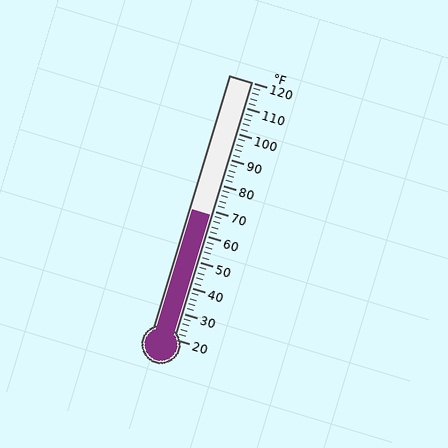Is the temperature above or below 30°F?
The temperature is above 30°F.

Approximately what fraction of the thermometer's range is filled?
The thermometer is filled to approximately 50% of its range.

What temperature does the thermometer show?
The thermometer shows approximately 68°F.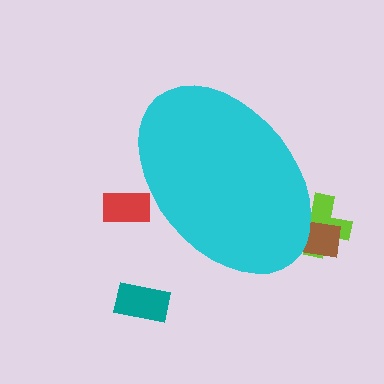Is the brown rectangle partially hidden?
Yes, the brown rectangle is partially hidden behind the cyan ellipse.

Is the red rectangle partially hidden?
Yes, the red rectangle is partially hidden behind the cyan ellipse.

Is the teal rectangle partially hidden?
No, the teal rectangle is fully visible.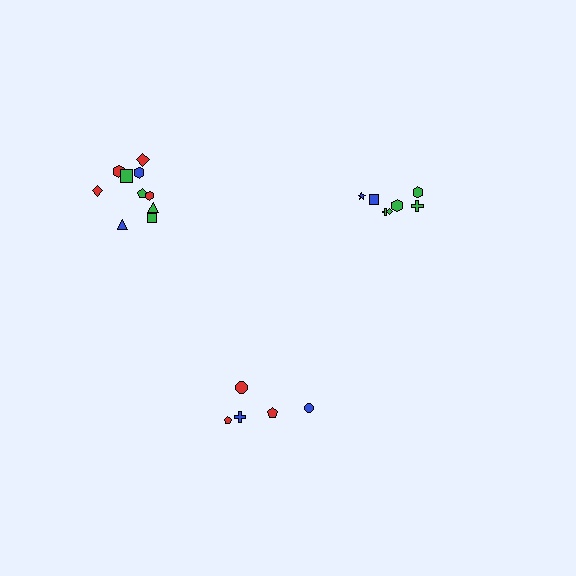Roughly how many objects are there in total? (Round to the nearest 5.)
Roughly 20 objects in total.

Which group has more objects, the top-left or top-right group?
The top-left group.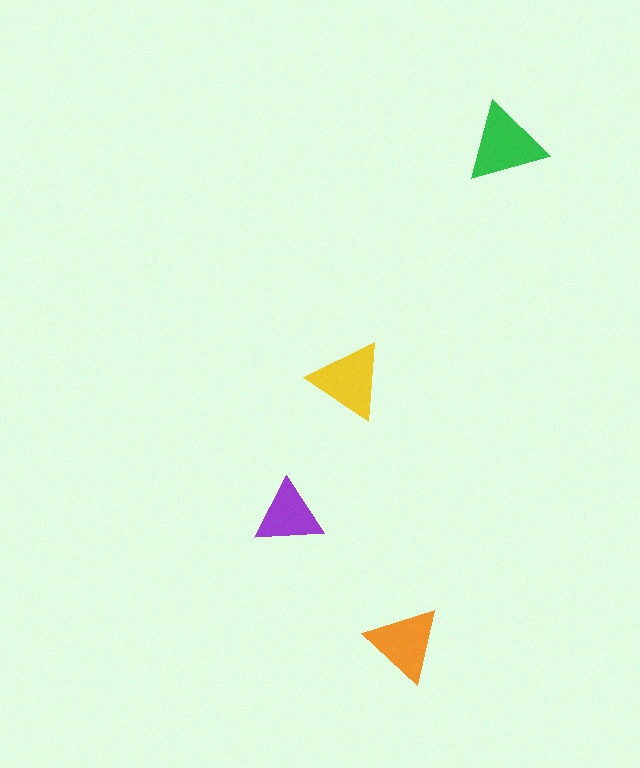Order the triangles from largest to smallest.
the green one, the yellow one, the orange one, the purple one.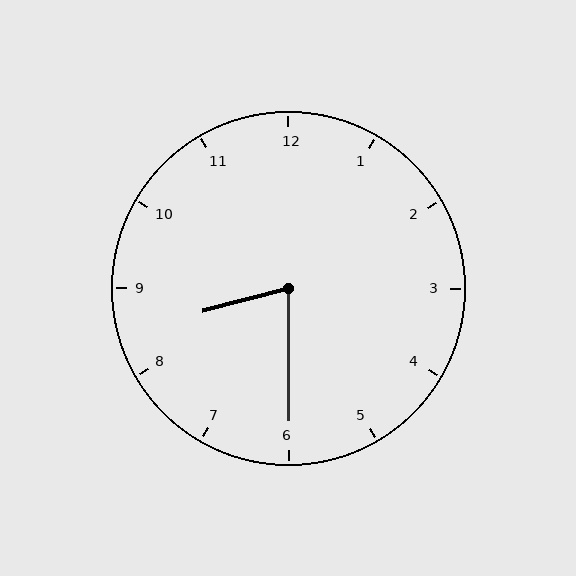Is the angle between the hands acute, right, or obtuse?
It is acute.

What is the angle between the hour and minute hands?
Approximately 75 degrees.